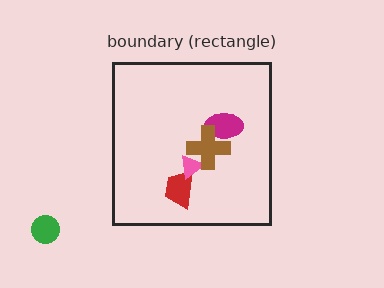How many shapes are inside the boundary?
4 inside, 1 outside.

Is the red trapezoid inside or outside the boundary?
Inside.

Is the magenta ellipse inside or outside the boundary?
Inside.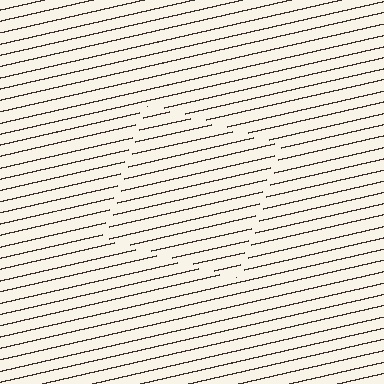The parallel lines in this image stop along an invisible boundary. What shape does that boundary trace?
An illusory square. The interior of the shape contains the same grating, shifted by half a period — the contour is defined by the phase discontinuity where line-ends from the inner and outer gratings abut.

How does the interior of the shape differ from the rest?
The interior of the shape contains the same grating, shifted by half a period — the contour is defined by the phase discontinuity where line-ends from the inner and outer gratings abut.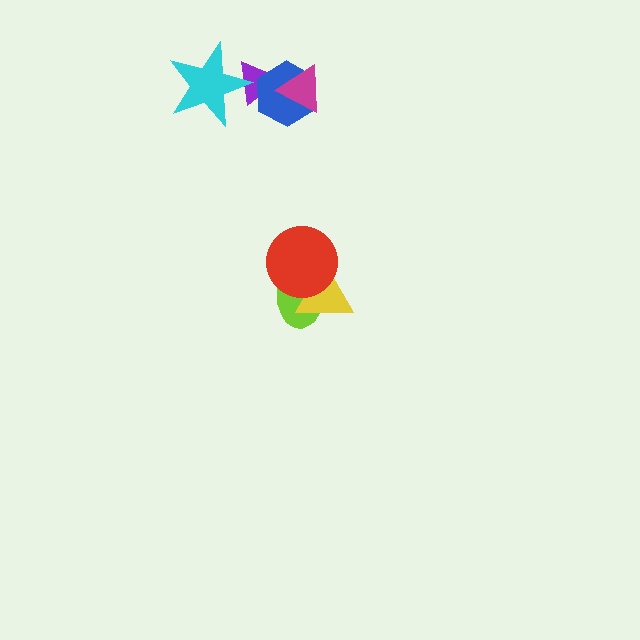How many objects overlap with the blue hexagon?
2 objects overlap with the blue hexagon.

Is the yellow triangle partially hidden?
Yes, it is partially covered by another shape.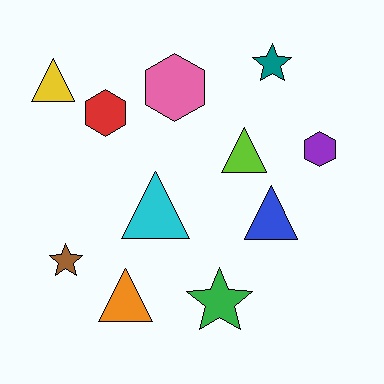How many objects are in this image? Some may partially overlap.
There are 11 objects.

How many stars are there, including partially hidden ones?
There are 3 stars.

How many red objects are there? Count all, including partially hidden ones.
There is 1 red object.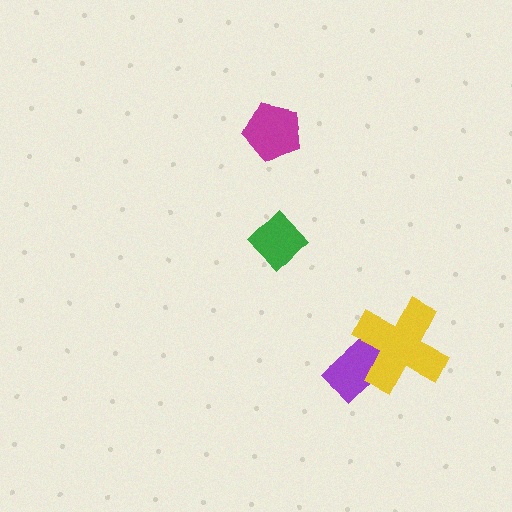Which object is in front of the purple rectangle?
The yellow cross is in front of the purple rectangle.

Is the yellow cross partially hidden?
No, no other shape covers it.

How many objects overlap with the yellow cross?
1 object overlaps with the yellow cross.